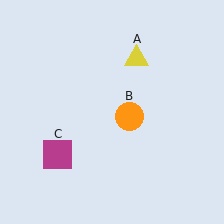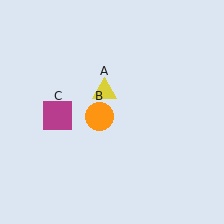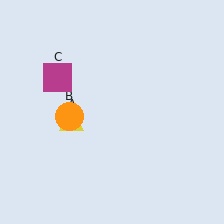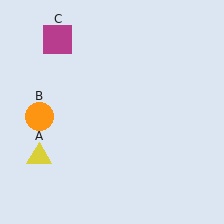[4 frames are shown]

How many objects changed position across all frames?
3 objects changed position: yellow triangle (object A), orange circle (object B), magenta square (object C).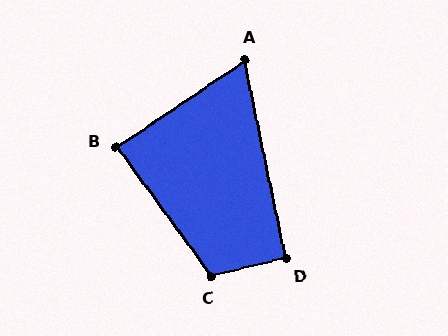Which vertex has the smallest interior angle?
A, at approximately 68 degrees.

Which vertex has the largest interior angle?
C, at approximately 112 degrees.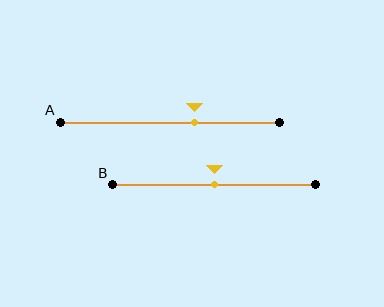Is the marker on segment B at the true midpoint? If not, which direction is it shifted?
Yes, the marker on segment B is at the true midpoint.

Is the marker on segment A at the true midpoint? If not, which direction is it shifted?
No, the marker on segment A is shifted to the right by about 11% of the segment length.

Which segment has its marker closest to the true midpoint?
Segment B has its marker closest to the true midpoint.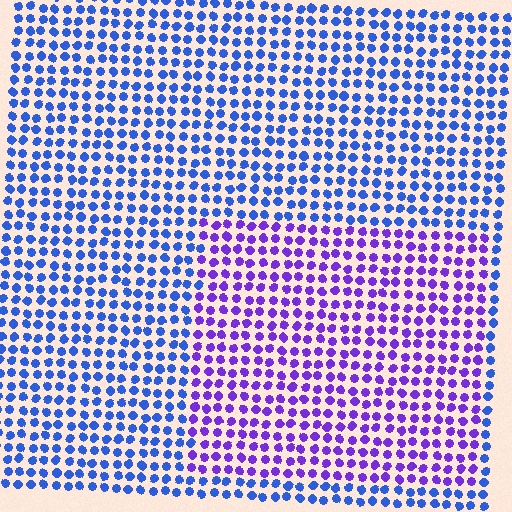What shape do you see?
I see a rectangle.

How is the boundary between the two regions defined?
The boundary is defined purely by a slight shift in hue (about 42 degrees). Spacing, size, and orientation are identical on both sides.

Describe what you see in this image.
The image is filled with small blue elements in a uniform arrangement. A rectangle-shaped region is visible where the elements are tinted to a slightly different hue, forming a subtle color boundary.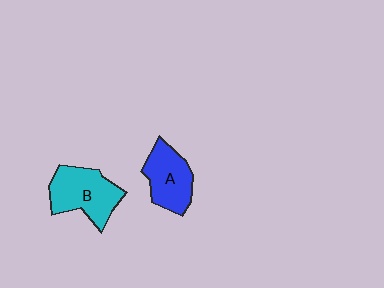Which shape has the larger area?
Shape B (cyan).